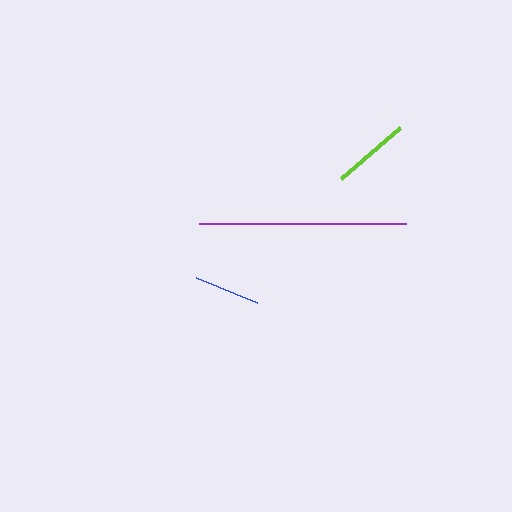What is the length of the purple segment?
The purple segment is approximately 208 pixels long.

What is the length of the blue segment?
The blue segment is approximately 66 pixels long.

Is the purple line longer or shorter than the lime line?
The purple line is longer than the lime line.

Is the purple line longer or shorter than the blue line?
The purple line is longer than the blue line.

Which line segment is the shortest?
The blue line is the shortest at approximately 66 pixels.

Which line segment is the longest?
The purple line is the longest at approximately 208 pixels.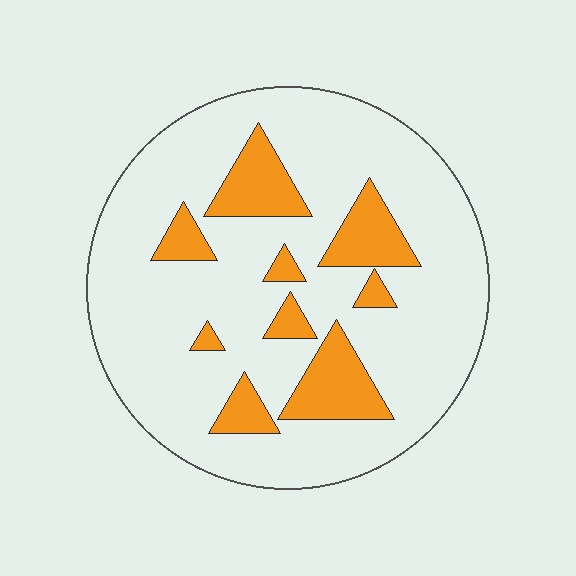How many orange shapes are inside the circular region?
9.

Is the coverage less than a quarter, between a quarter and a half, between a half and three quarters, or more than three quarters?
Less than a quarter.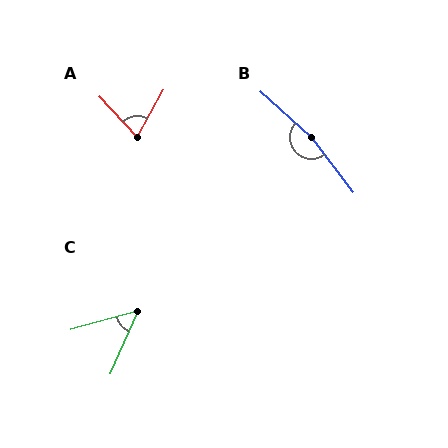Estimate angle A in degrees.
Approximately 73 degrees.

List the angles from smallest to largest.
C (51°), A (73°), B (169°).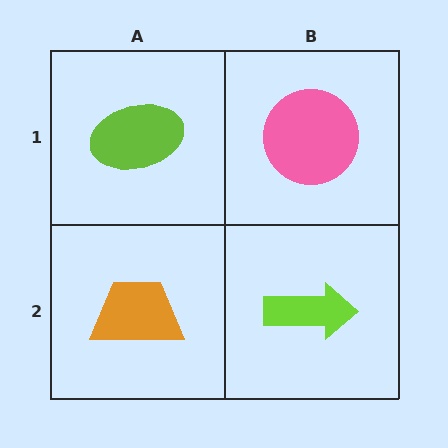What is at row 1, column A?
A lime ellipse.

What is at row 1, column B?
A pink circle.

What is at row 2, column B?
A lime arrow.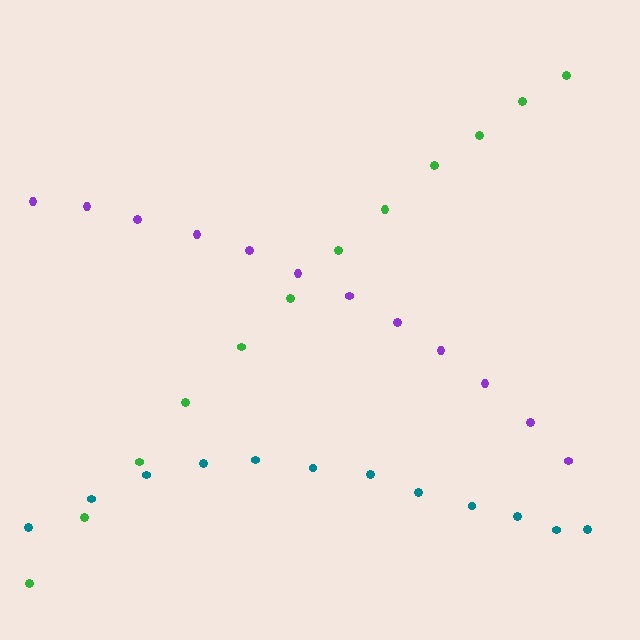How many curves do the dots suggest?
There are 3 distinct paths.